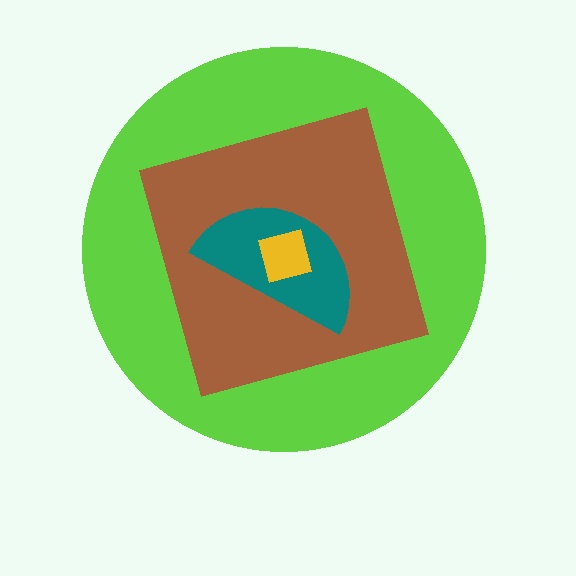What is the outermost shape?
The lime circle.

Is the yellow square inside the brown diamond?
Yes.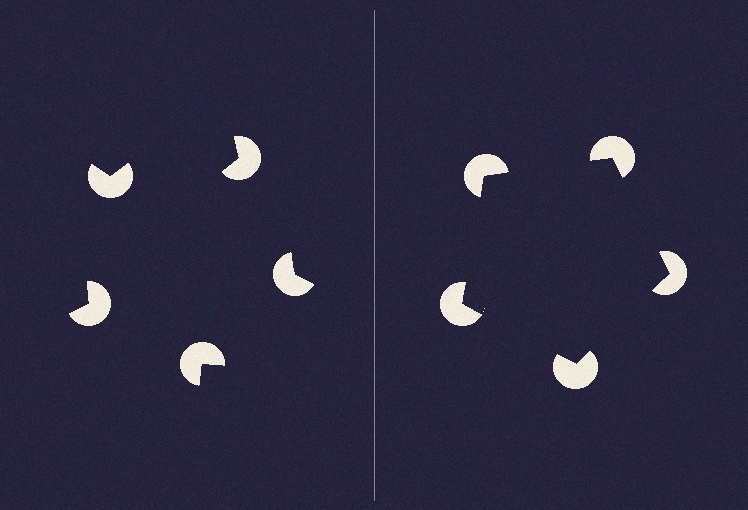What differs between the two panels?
The pac-man discs are positioned identically on both sides; only the wedge orientations differ. On the right they align to a pentagon; on the left they are misaligned.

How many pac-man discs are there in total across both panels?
10 — 5 on each side.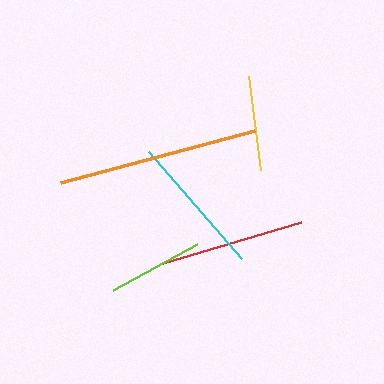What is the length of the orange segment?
The orange segment is approximately 202 pixels long.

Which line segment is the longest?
The orange line is the longest at approximately 202 pixels.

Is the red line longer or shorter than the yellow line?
The red line is longer than the yellow line.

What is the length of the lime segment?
The lime segment is approximately 96 pixels long.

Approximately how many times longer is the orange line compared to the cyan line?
The orange line is approximately 1.4 times the length of the cyan line.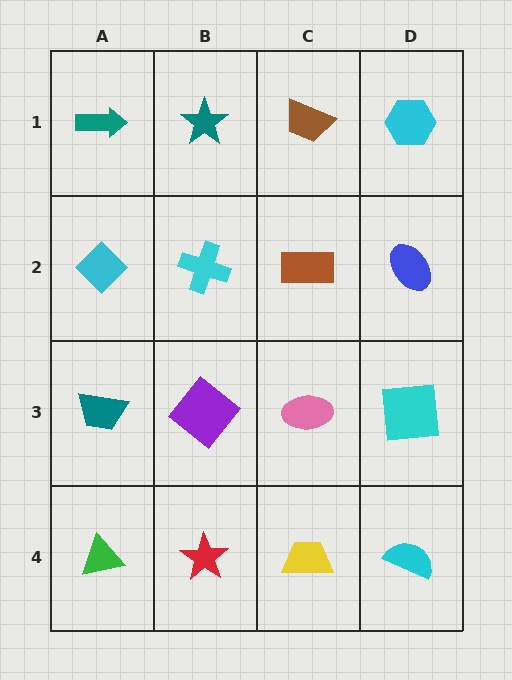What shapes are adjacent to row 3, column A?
A cyan diamond (row 2, column A), a green triangle (row 4, column A), a purple diamond (row 3, column B).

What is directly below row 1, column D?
A blue ellipse.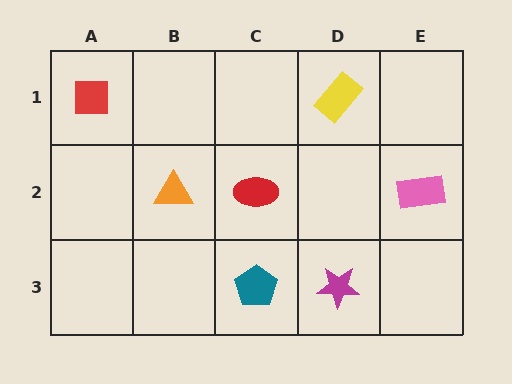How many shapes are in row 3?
2 shapes.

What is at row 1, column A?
A red square.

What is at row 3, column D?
A magenta star.